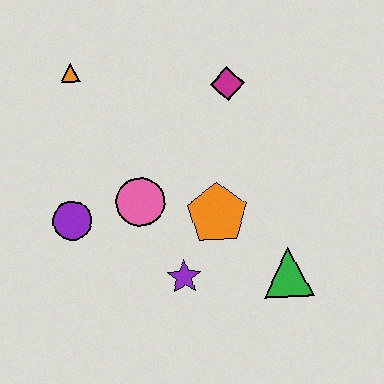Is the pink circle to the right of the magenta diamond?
No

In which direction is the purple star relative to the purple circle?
The purple star is to the right of the purple circle.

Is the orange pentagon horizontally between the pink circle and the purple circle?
No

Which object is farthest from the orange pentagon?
The orange triangle is farthest from the orange pentagon.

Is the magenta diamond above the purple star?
Yes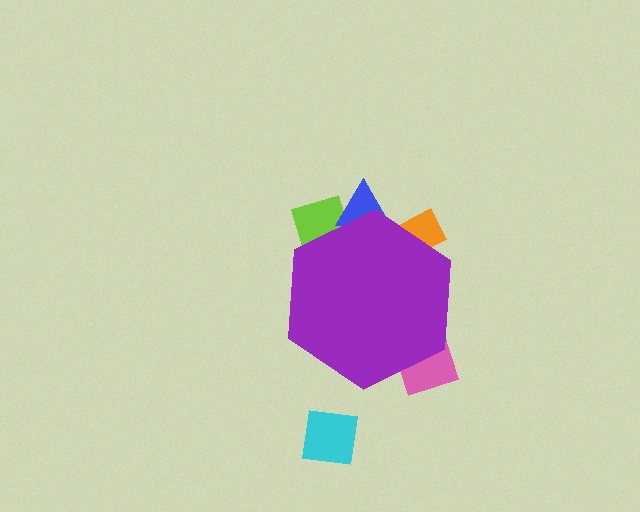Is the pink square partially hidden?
Yes, the pink square is partially hidden behind the purple hexagon.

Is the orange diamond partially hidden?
Yes, the orange diamond is partially hidden behind the purple hexagon.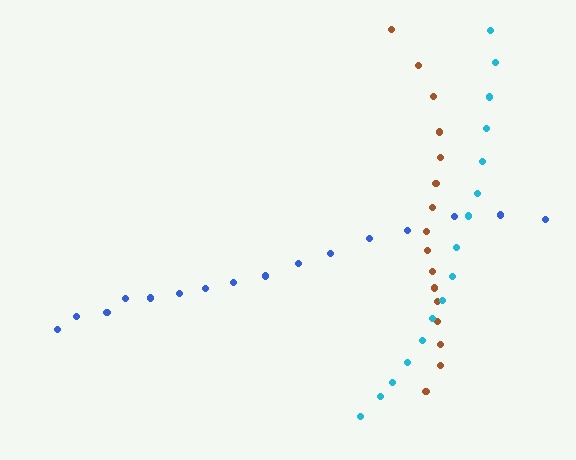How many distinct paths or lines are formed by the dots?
There are 3 distinct paths.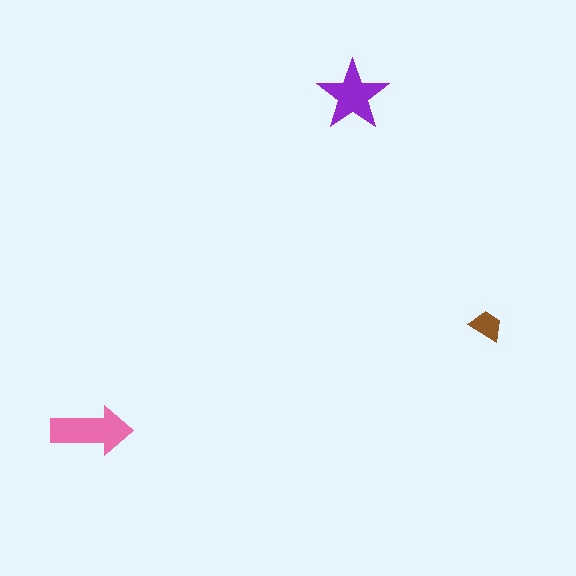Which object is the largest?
The pink arrow.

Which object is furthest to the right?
The brown trapezoid is rightmost.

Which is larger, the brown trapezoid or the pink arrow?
The pink arrow.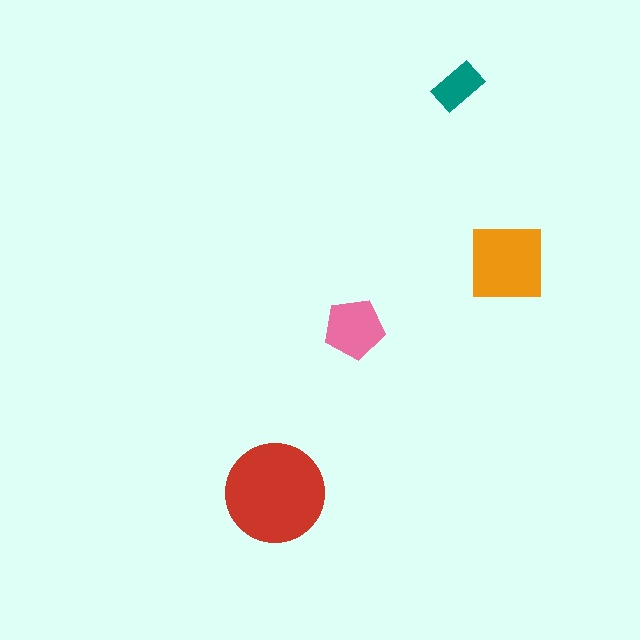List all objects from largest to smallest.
The red circle, the orange square, the pink pentagon, the teal rectangle.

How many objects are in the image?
There are 4 objects in the image.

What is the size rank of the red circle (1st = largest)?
1st.